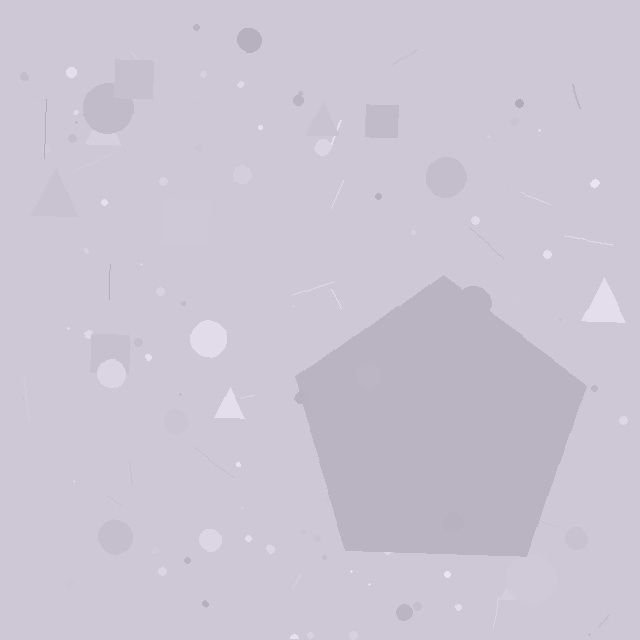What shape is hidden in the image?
A pentagon is hidden in the image.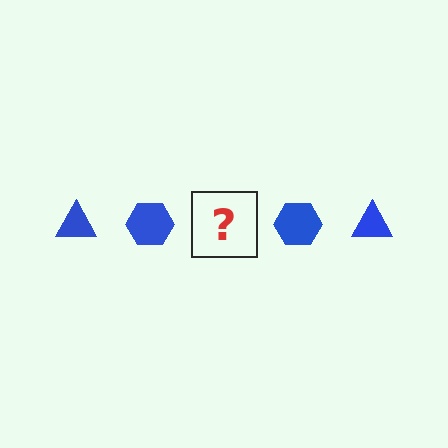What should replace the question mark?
The question mark should be replaced with a blue triangle.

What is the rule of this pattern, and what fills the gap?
The rule is that the pattern cycles through triangle, hexagon shapes in blue. The gap should be filled with a blue triangle.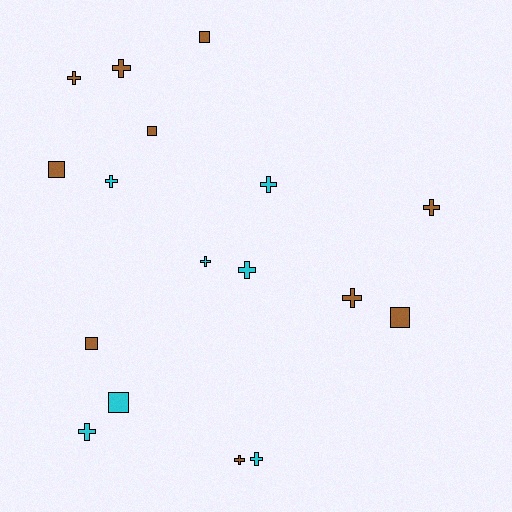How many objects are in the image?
There are 17 objects.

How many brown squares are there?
There are 5 brown squares.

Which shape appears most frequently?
Cross, with 11 objects.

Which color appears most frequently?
Brown, with 10 objects.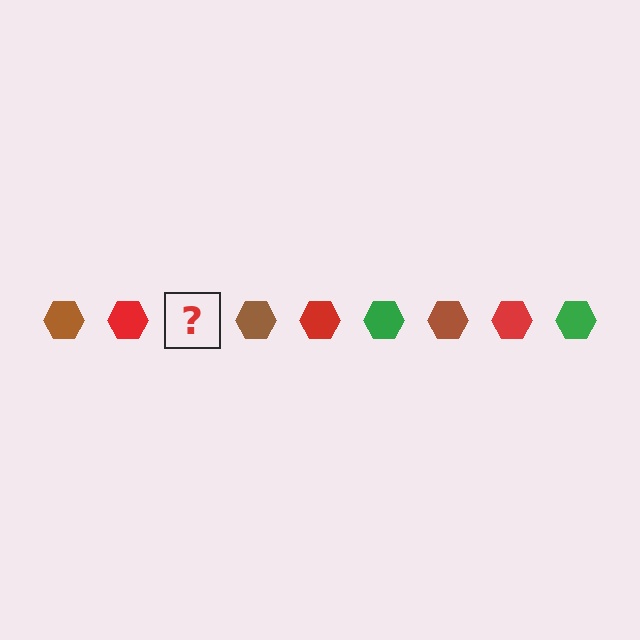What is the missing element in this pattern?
The missing element is a green hexagon.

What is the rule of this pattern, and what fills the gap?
The rule is that the pattern cycles through brown, red, green hexagons. The gap should be filled with a green hexagon.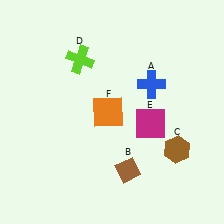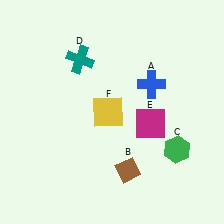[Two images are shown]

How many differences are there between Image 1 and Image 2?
There are 3 differences between the two images.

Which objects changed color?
C changed from brown to green. D changed from lime to teal. F changed from orange to yellow.